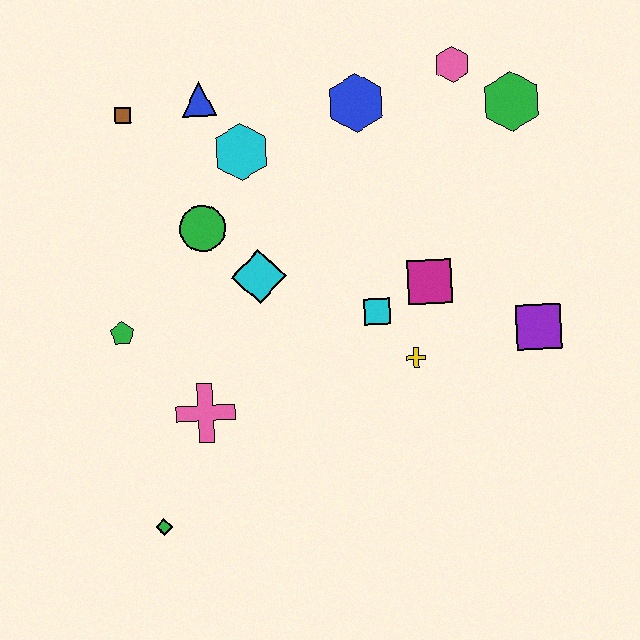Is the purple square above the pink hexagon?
No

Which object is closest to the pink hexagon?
The green hexagon is closest to the pink hexagon.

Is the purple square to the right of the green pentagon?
Yes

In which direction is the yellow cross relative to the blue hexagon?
The yellow cross is below the blue hexagon.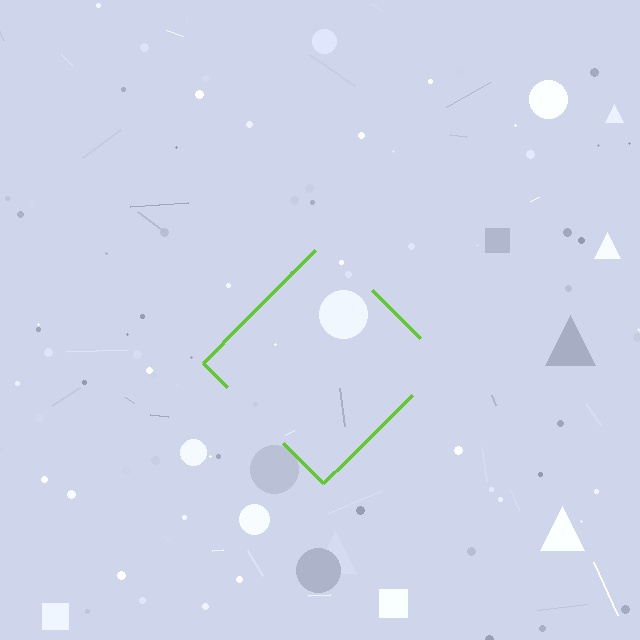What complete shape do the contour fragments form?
The contour fragments form a diamond.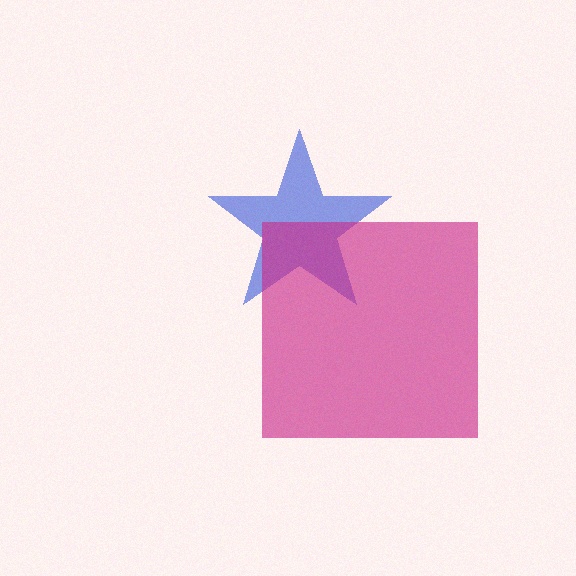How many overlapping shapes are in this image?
There are 2 overlapping shapes in the image.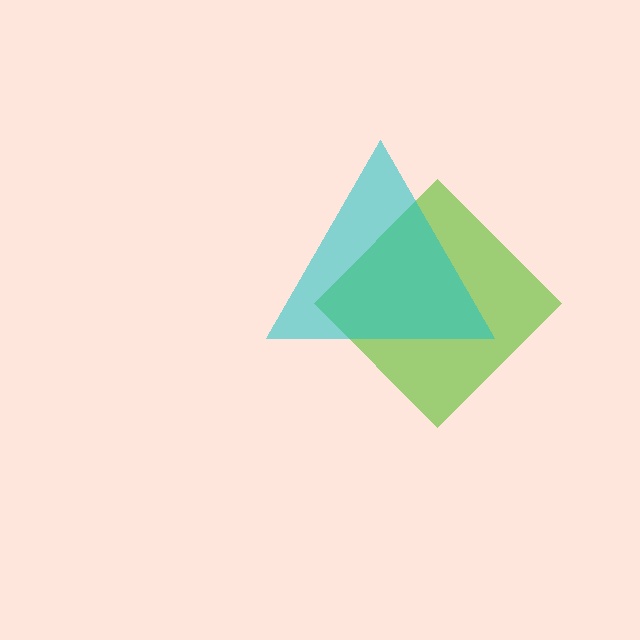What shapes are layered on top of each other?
The layered shapes are: a lime diamond, a cyan triangle.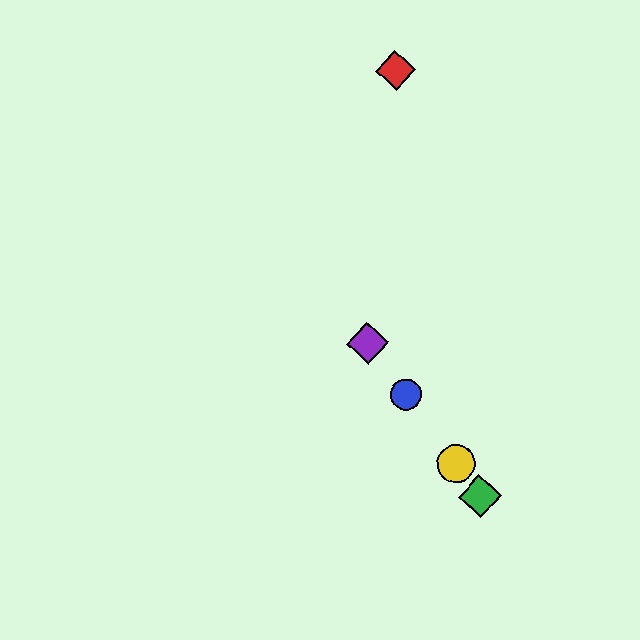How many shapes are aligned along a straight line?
4 shapes (the blue circle, the green diamond, the yellow circle, the purple diamond) are aligned along a straight line.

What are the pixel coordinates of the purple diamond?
The purple diamond is at (367, 343).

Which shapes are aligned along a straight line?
The blue circle, the green diamond, the yellow circle, the purple diamond are aligned along a straight line.